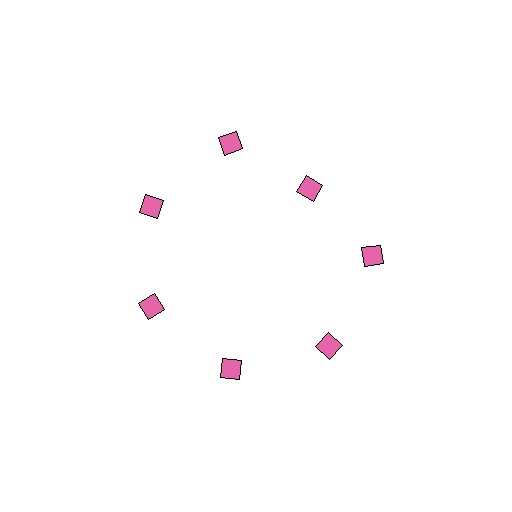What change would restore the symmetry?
The symmetry would be restored by moving it outward, back onto the ring so that all 7 diamonds sit at equal angles and equal distance from the center.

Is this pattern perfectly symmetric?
No. The 7 pink diamonds are arranged in a ring, but one element near the 1 o'clock position is pulled inward toward the center, breaking the 7-fold rotational symmetry.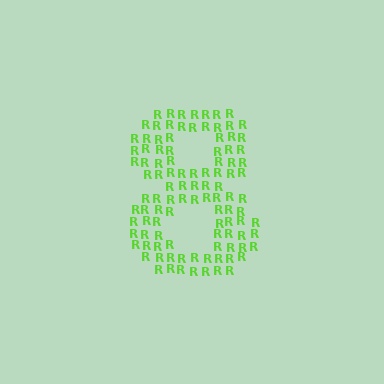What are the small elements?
The small elements are letter R's.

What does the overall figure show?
The overall figure shows the digit 8.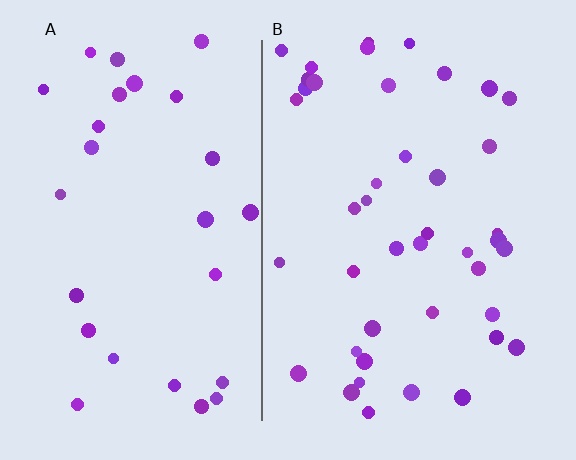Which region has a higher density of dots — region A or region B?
B (the right).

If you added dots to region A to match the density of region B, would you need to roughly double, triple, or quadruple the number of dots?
Approximately double.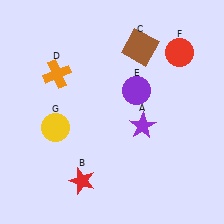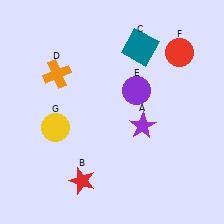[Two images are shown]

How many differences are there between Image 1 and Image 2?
There is 1 difference between the two images.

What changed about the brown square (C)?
In Image 1, C is brown. In Image 2, it changed to teal.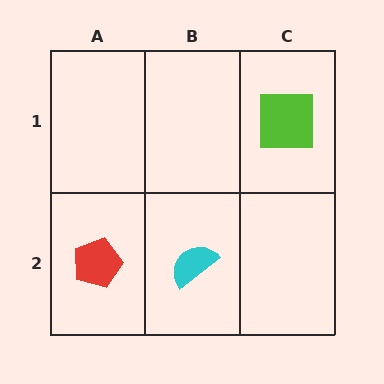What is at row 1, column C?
A lime square.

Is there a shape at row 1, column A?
No, that cell is empty.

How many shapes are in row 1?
1 shape.